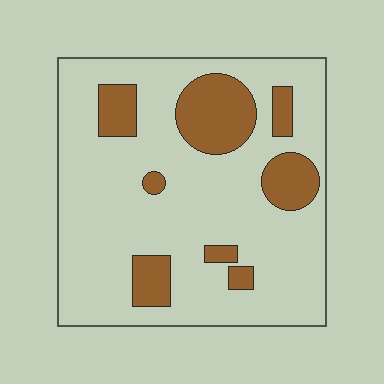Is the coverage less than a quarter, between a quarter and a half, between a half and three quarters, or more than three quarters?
Less than a quarter.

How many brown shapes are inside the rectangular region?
8.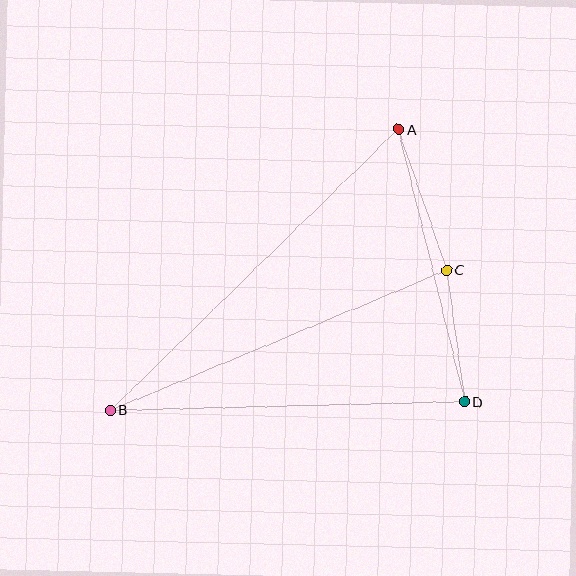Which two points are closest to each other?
Points C and D are closest to each other.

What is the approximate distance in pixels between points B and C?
The distance between B and C is approximately 364 pixels.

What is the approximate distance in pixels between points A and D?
The distance between A and D is approximately 280 pixels.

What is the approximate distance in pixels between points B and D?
The distance between B and D is approximately 355 pixels.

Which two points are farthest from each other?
Points A and B are farthest from each other.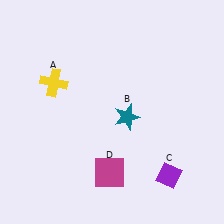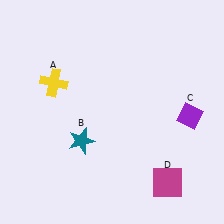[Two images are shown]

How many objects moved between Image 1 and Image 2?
3 objects moved between the two images.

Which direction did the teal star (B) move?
The teal star (B) moved left.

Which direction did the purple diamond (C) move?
The purple diamond (C) moved up.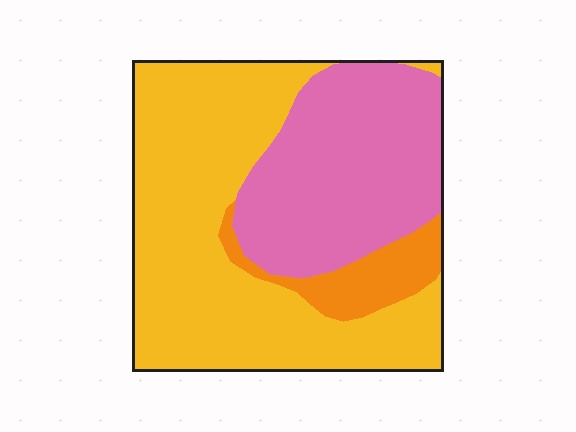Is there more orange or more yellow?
Yellow.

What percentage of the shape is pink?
Pink takes up about one third (1/3) of the shape.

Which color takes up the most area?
Yellow, at roughly 55%.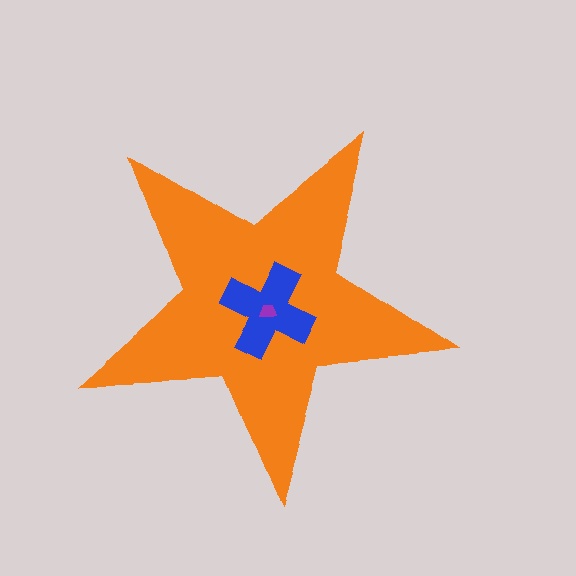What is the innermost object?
The purple trapezoid.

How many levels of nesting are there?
3.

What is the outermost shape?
The orange star.